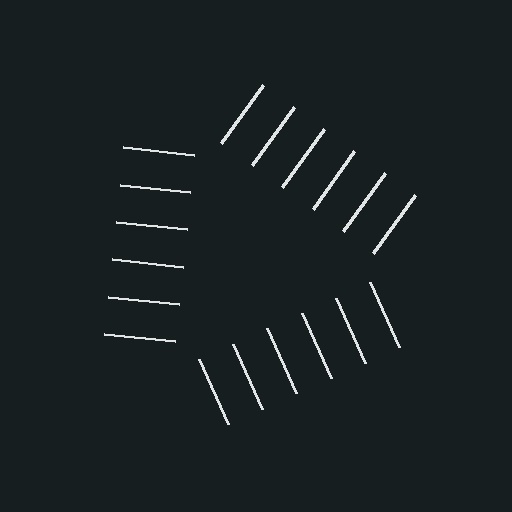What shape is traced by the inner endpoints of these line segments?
An illusory triangle — the line segments terminate on its edges but no continuous stroke is drawn.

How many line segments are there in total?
18 — 6 along each of the 3 edges.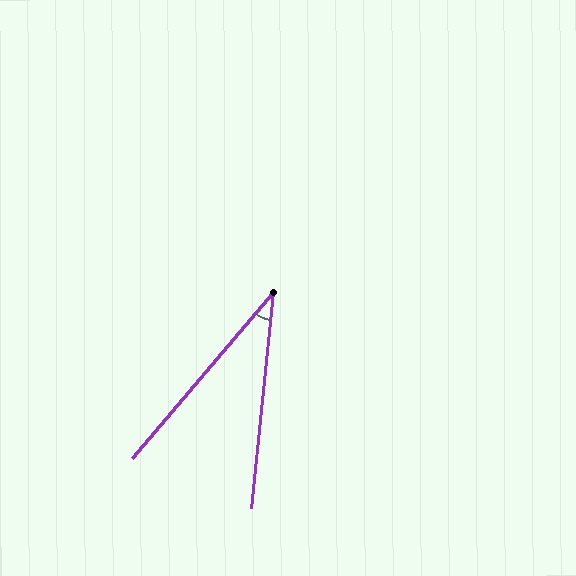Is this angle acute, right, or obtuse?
It is acute.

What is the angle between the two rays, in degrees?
Approximately 34 degrees.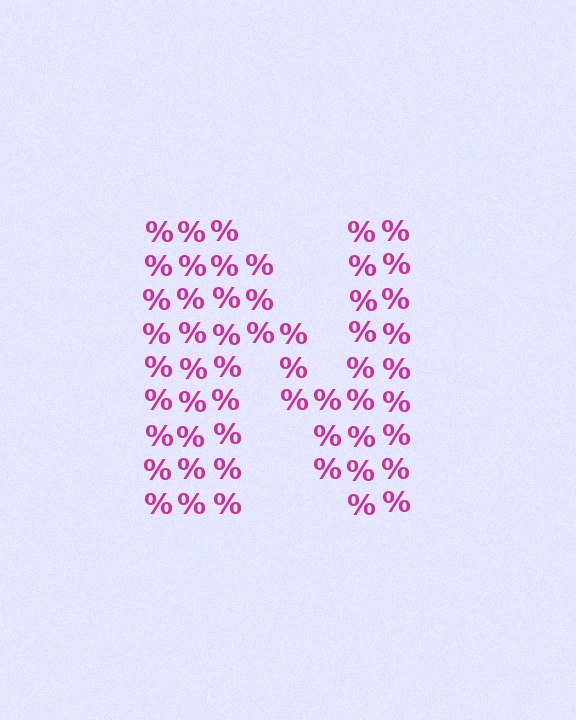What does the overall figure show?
The overall figure shows the letter N.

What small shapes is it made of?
It is made of small percent signs.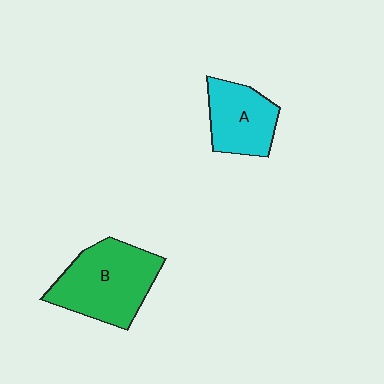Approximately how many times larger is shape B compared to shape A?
Approximately 1.5 times.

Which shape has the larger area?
Shape B (green).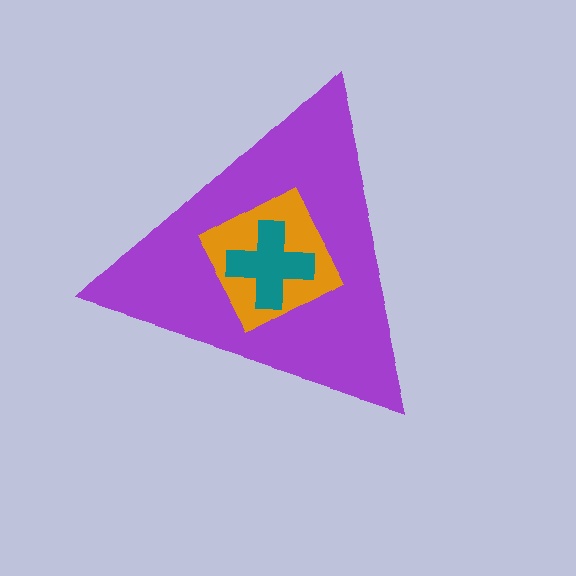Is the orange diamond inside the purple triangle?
Yes.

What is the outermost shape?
The purple triangle.